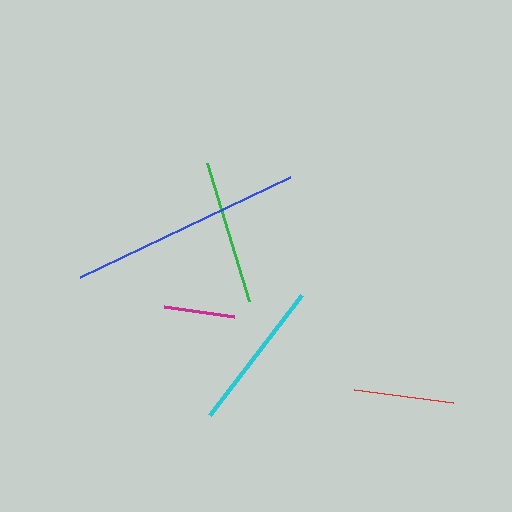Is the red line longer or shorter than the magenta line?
The red line is longer than the magenta line.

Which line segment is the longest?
The blue line is the longest at approximately 233 pixels.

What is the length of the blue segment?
The blue segment is approximately 233 pixels long.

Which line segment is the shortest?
The magenta line is the shortest at approximately 70 pixels.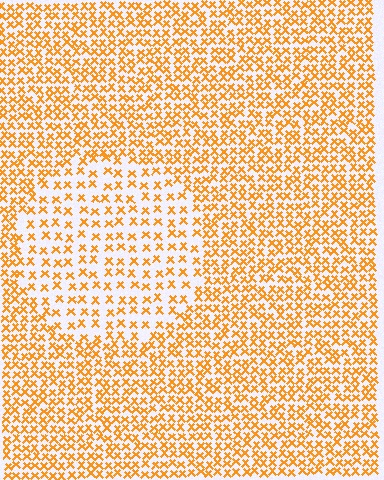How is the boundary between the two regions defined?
The boundary is defined by a change in element density (approximately 1.9x ratio). All elements are the same color, size, and shape.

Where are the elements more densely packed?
The elements are more densely packed outside the circle boundary.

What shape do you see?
I see a circle.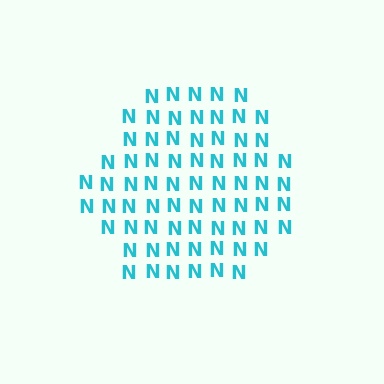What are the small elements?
The small elements are letter N's.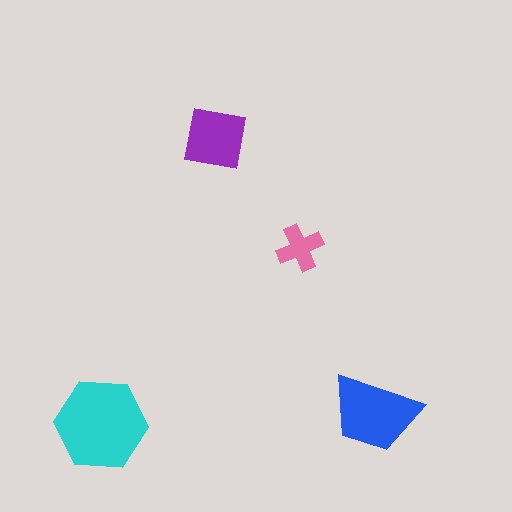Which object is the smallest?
The pink cross.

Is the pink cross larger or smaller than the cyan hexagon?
Smaller.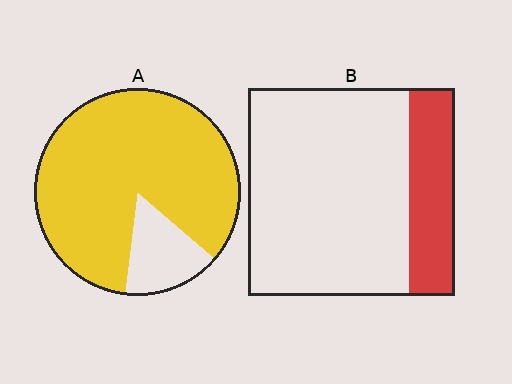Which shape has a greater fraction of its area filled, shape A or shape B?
Shape A.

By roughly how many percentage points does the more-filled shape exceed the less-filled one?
By roughly 60 percentage points (A over B).